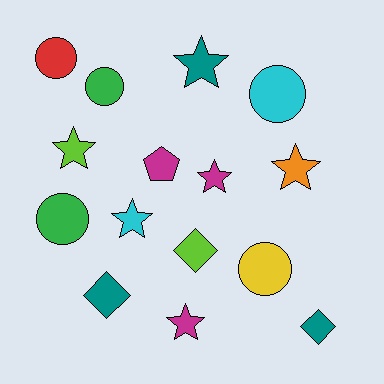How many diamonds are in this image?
There are 3 diamonds.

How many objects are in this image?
There are 15 objects.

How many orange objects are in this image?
There is 1 orange object.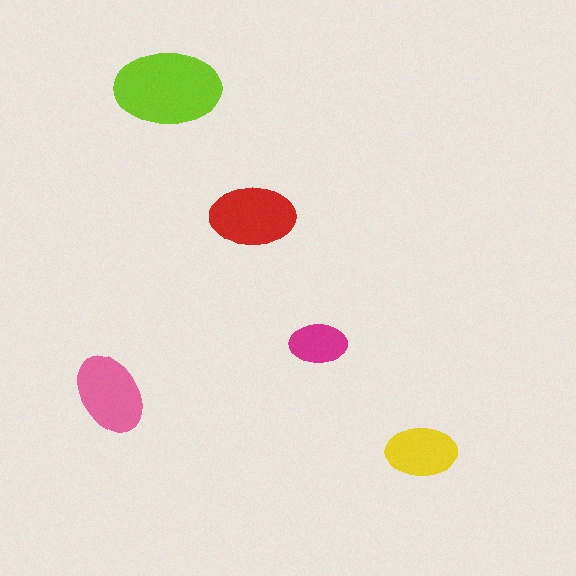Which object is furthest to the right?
The yellow ellipse is rightmost.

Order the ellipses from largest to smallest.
the lime one, the red one, the pink one, the yellow one, the magenta one.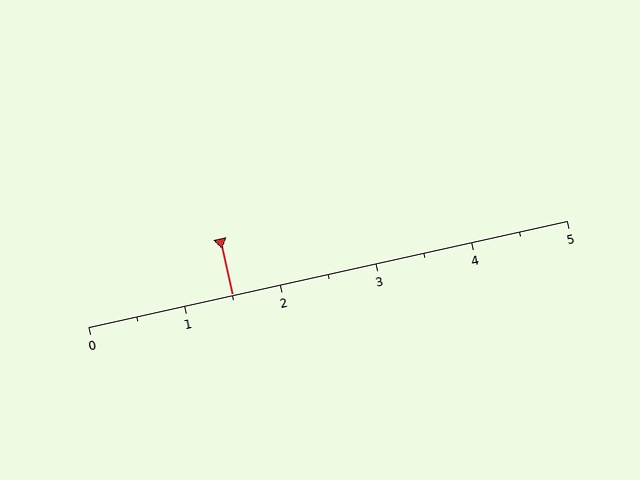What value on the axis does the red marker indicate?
The marker indicates approximately 1.5.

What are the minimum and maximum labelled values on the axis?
The axis runs from 0 to 5.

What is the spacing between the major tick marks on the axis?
The major ticks are spaced 1 apart.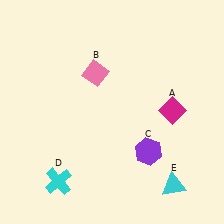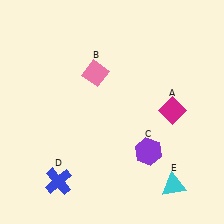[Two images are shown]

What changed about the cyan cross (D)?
In Image 1, D is cyan. In Image 2, it changed to blue.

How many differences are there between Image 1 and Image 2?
There is 1 difference between the two images.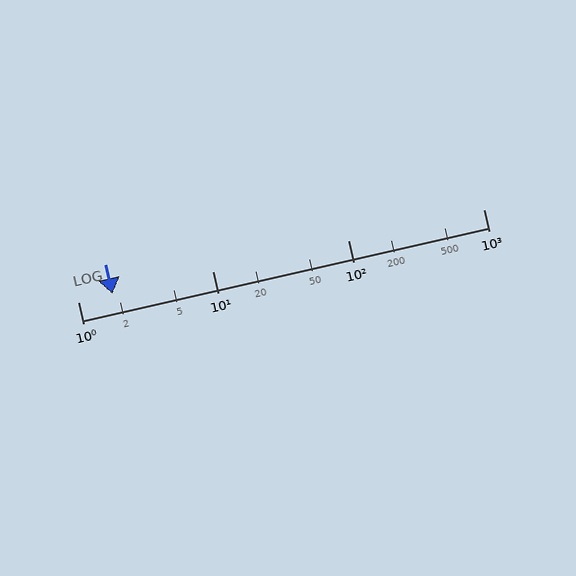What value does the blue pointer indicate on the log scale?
The pointer indicates approximately 1.8.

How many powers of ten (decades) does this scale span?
The scale spans 3 decades, from 1 to 1000.